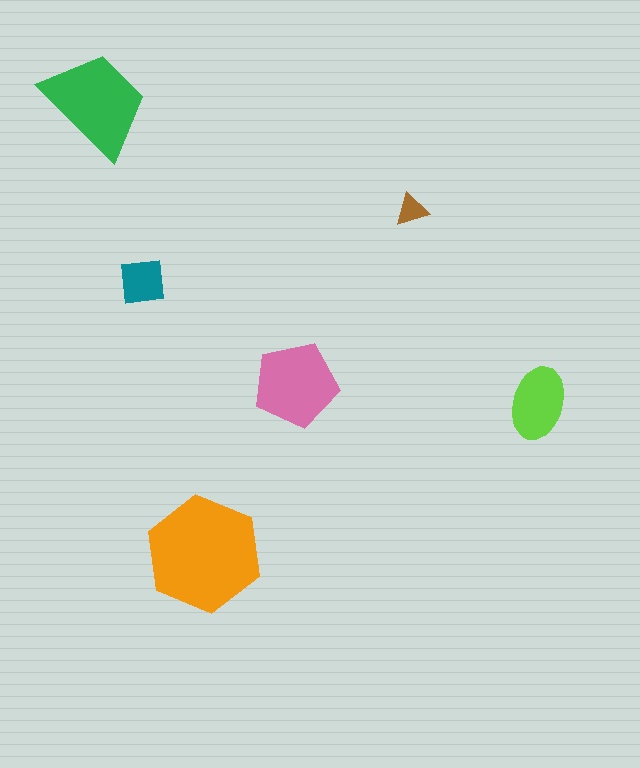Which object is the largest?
The orange hexagon.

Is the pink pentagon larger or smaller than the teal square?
Larger.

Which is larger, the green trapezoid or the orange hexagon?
The orange hexagon.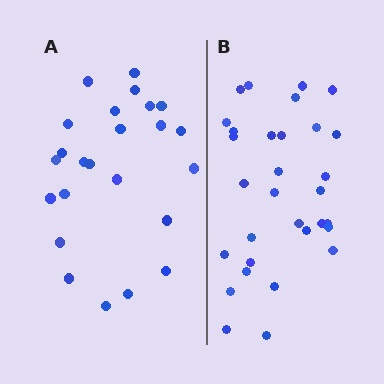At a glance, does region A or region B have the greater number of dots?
Region B (the right region) has more dots.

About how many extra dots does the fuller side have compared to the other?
Region B has roughly 8 or so more dots than region A.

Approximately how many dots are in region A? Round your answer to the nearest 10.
About 20 dots. (The exact count is 24, which rounds to 20.)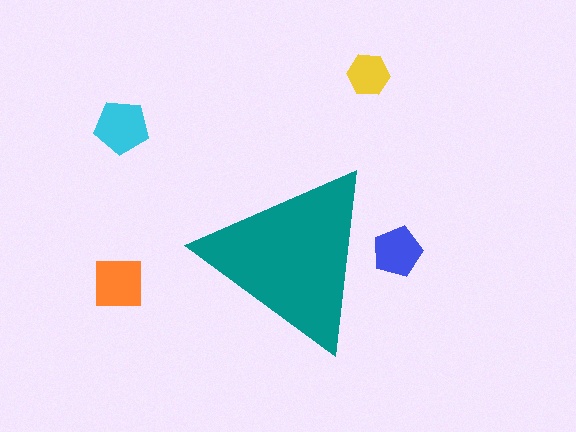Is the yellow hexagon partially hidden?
No, the yellow hexagon is fully visible.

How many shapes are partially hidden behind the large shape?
1 shape is partially hidden.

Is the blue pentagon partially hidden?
Yes, the blue pentagon is partially hidden behind the teal triangle.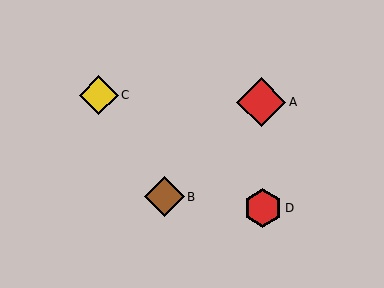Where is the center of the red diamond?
The center of the red diamond is at (261, 102).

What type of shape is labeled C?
Shape C is a yellow diamond.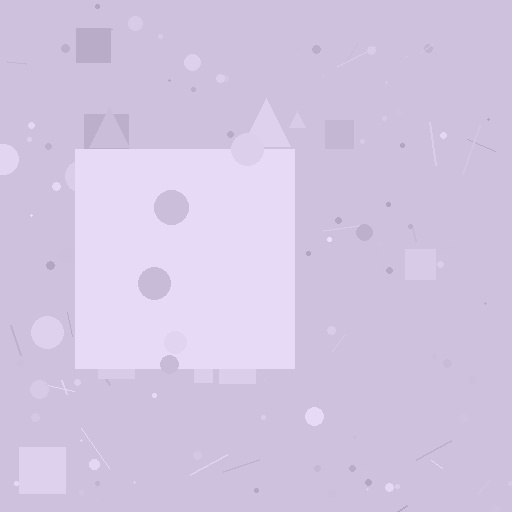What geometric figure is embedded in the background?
A square is embedded in the background.